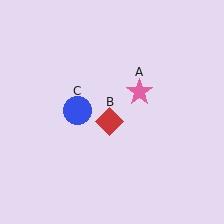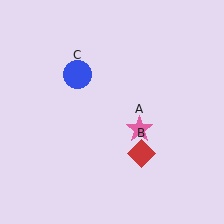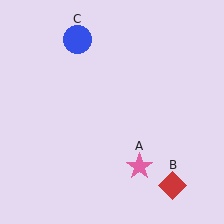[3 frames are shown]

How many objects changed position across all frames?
3 objects changed position: pink star (object A), red diamond (object B), blue circle (object C).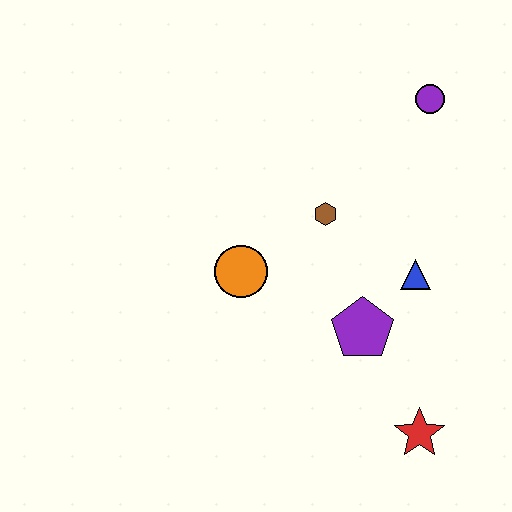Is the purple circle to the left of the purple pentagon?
No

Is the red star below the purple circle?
Yes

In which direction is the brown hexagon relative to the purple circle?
The brown hexagon is below the purple circle.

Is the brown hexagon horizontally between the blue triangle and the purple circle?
No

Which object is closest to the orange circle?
The brown hexagon is closest to the orange circle.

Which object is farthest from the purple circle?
The red star is farthest from the purple circle.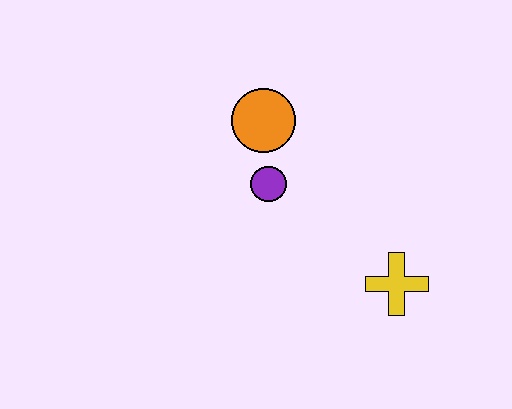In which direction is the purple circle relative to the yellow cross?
The purple circle is to the left of the yellow cross.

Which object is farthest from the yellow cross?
The orange circle is farthest from the yellow cross.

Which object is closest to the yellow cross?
The purple circle is closest to the yellow cross.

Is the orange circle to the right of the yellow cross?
No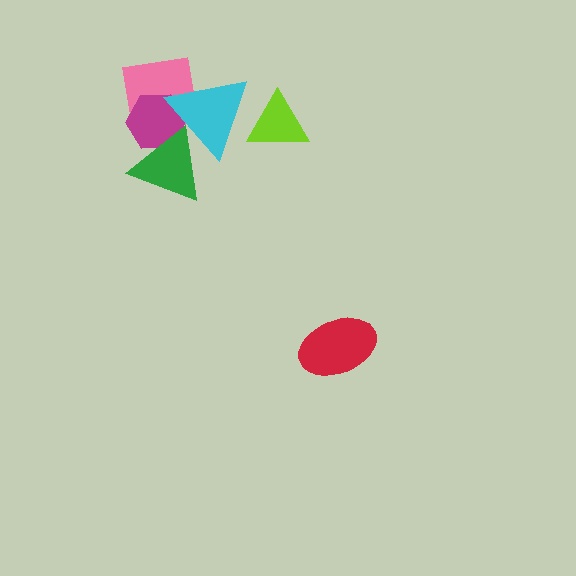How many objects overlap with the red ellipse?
0 objects overlap with the red ellipse.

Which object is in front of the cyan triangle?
The green triangle is in front of the cyan triangle.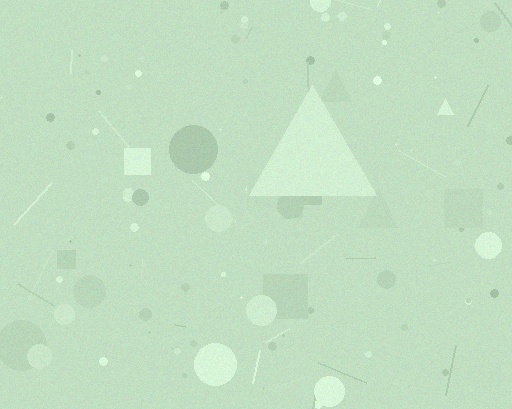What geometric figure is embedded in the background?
A triangle is embedded in the background.